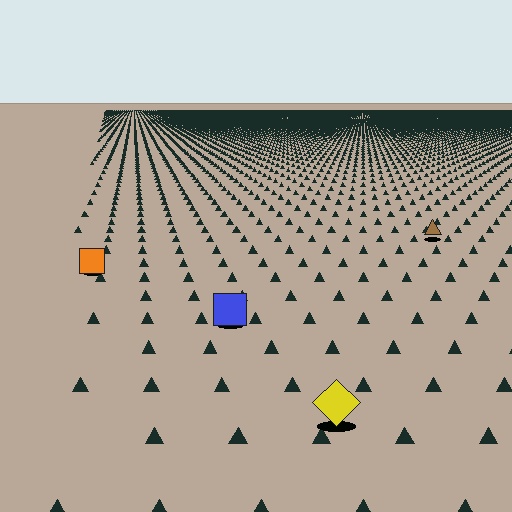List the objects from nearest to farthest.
From nearest to farthest: the yellow diamond, the blue square, the orange square, the brown triangle.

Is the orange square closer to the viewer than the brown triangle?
Yes. The orange square is closer — you can tell from the texture gradient: the ground texture is coarser near it.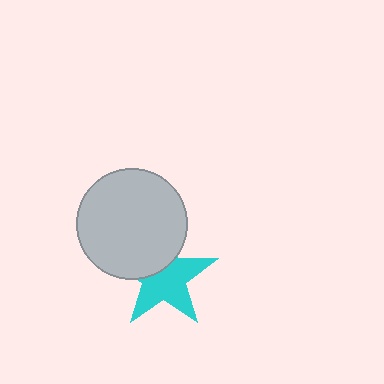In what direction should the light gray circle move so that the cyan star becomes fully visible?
The light gray circle should move up. That is the shortest direction to clear the overlap and leave the cyan star fully visible.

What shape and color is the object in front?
The object in front is a light gray circle.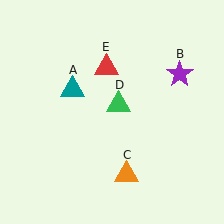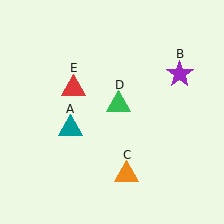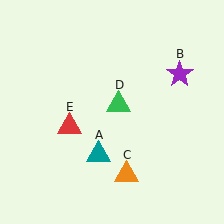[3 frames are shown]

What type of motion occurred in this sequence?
The teal triangle (object A), red triangle (object E) rotated counterclockwise around the center of the scene.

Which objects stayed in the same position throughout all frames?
Purple star (object B) and orange triangle (object C) and green triangle (object D) remained stationary.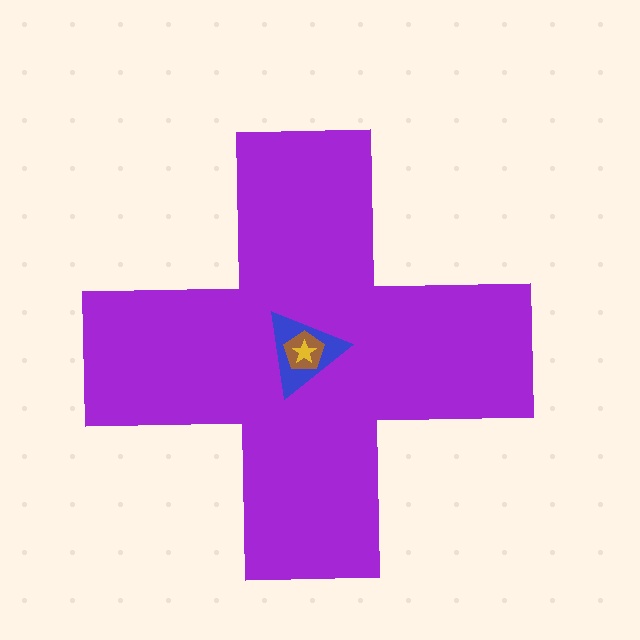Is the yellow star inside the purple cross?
Yes.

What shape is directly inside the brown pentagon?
The yellow star.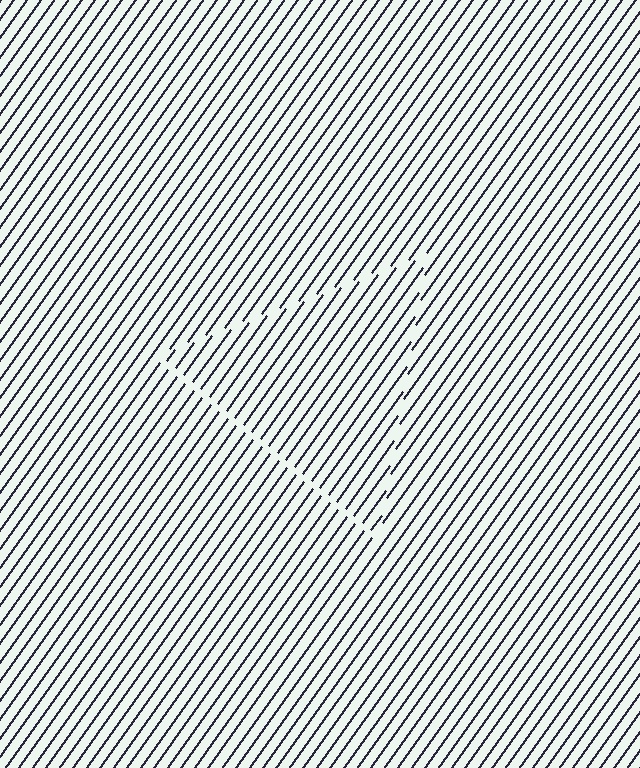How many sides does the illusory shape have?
3 sides — the line-ends trace a triangle.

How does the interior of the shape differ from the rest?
The interior of the shape contains the same grating, shifted by half a period — the contour is defined by the phase discontinuity where line-ends from the inner and outer gratings abut.